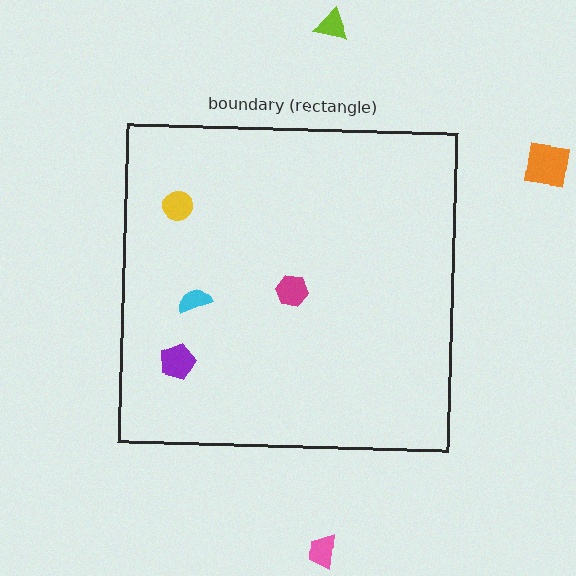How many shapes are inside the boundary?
4 inside, 3 outside.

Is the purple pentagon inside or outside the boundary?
Inside.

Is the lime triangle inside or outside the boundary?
Outside.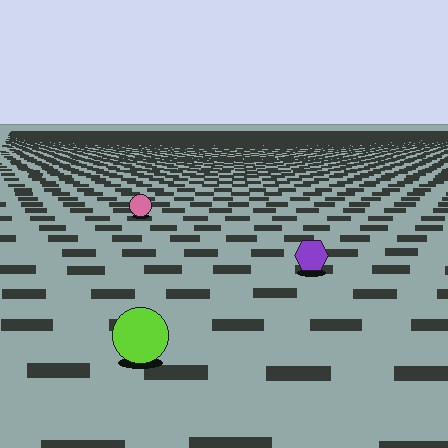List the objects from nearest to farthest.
From nearest to farthest: the lime circle, the purple hexagon, the pink circle.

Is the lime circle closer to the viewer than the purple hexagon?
Yes. The lime circle is closer — you can tell from the texture gradient: the ground texture is coarser near it.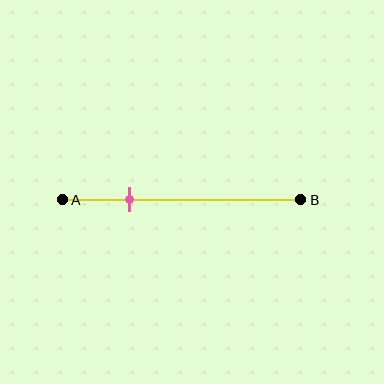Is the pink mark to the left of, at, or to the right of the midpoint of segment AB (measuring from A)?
The pink mark is to the left of the midpoint of segment AB.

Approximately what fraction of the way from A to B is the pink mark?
The pink mark is approximately 30% of the way from A to B.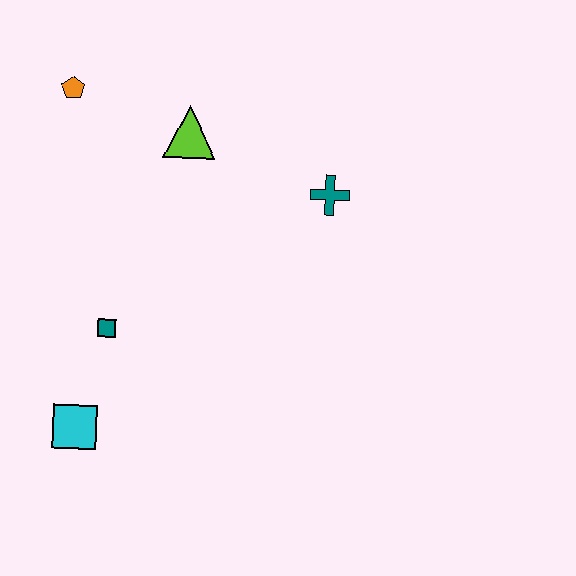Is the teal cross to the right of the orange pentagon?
Yes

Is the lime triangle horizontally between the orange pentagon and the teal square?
No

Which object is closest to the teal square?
The cyan square is closest to the teal square.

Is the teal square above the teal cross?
No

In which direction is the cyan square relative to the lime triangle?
The cyan square is below the lime triangle.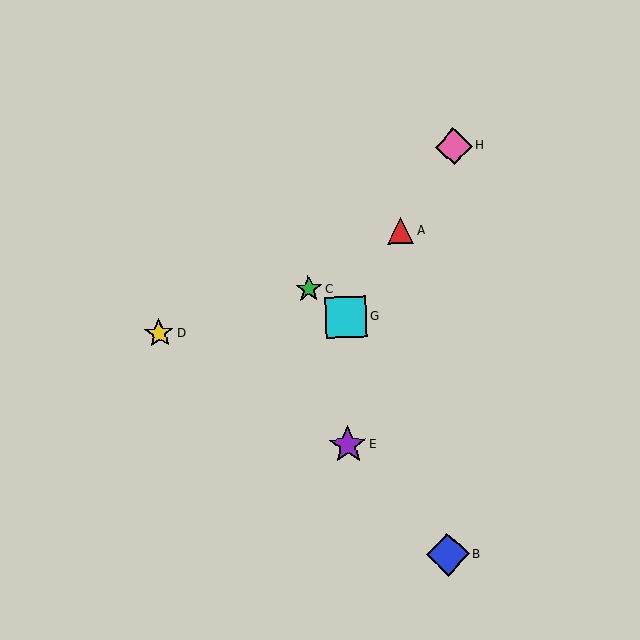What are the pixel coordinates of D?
Object D is at (159, 333).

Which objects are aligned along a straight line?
Objects A, F, G, H are aligned along a straight line.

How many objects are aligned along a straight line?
4 objects (A, F, G, H) are aligned along a straight line.